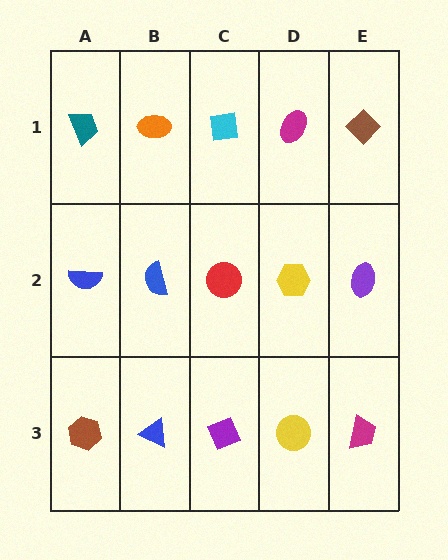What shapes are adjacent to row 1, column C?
A red circle (row 2, column C), an orange ellipse (row 1, column B), a magenta ellipse (row 1, column D).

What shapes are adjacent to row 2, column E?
A brown diamond (row 1, column E), a magenta trapezoid (row 3, column E), a yellow hexagon (row 2, column D).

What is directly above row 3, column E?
A purple ellipse.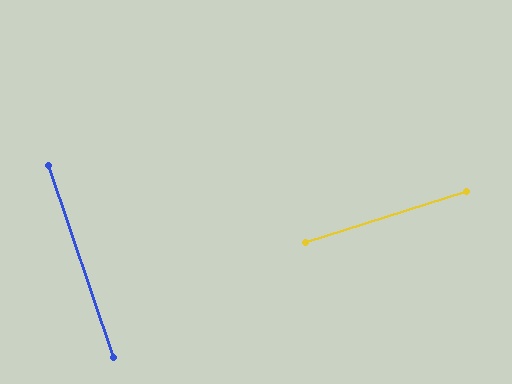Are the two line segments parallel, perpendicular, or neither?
Perpendicular — they meet at approximately 89°.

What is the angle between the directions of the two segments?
Approximately 89 degrees.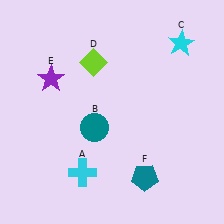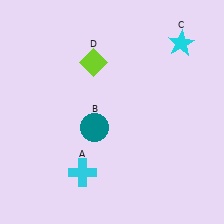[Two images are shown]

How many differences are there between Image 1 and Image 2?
There are 2 differences between the two images.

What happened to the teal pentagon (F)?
The teal pentagon (F) was removed in Image 2. It was in the bottom-right area of Image 1.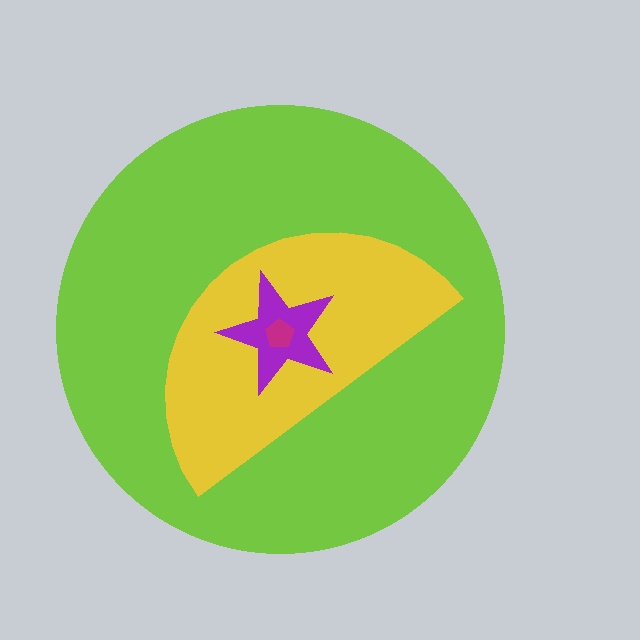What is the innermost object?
The magenta pentagon.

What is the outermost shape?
The lime circle.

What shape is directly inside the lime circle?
The yellow semicircle.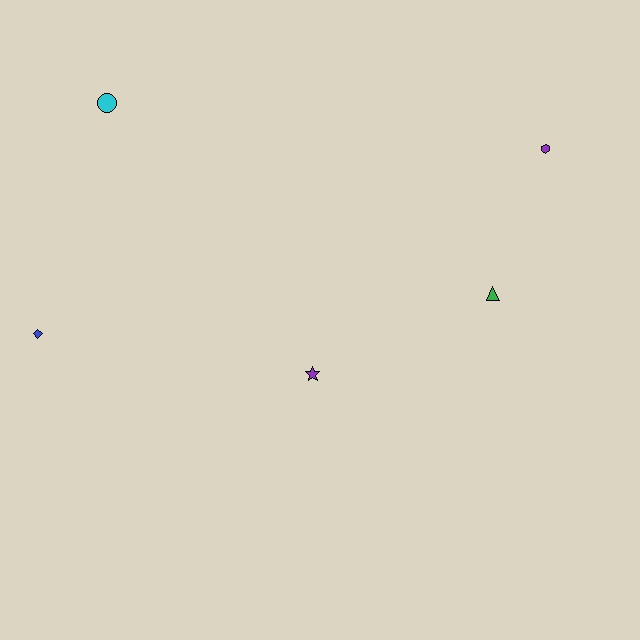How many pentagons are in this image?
There are no pentagons.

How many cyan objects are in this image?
There is 1 cyan object.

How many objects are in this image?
There are 5 objects.